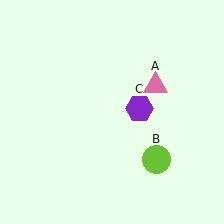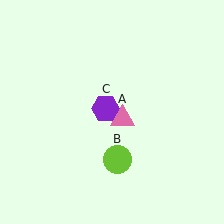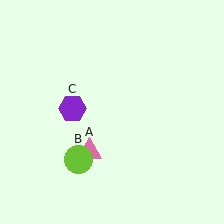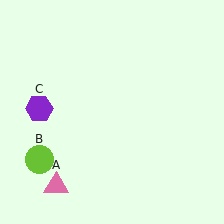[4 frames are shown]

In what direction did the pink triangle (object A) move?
The pink triangle (object A) moved down and to the left.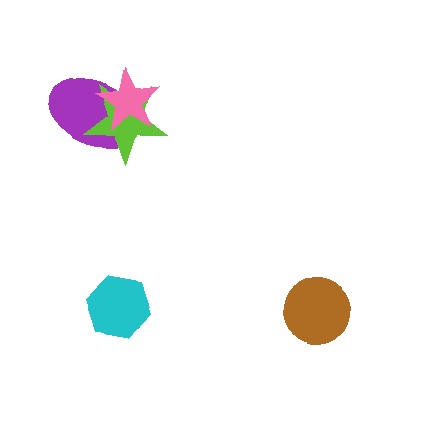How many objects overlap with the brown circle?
0 objects overlap with the brown circle.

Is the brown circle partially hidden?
No, no other shape covers it.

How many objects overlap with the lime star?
2 objects overlap with the lime star.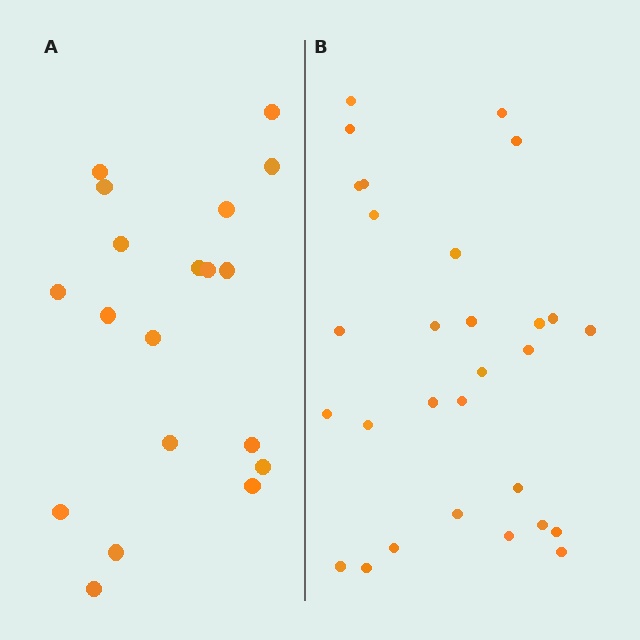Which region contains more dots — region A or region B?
Region B (the right region) has more dots.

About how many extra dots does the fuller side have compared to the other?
Region B has roughly 10 or so more dots than region A.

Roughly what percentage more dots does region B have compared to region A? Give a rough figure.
About 55% more.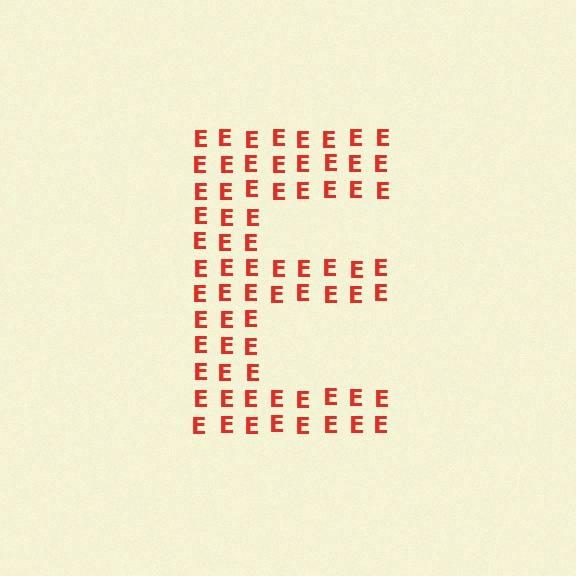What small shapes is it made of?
It is made of small letter E's.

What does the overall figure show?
The overall figure shows the letter E.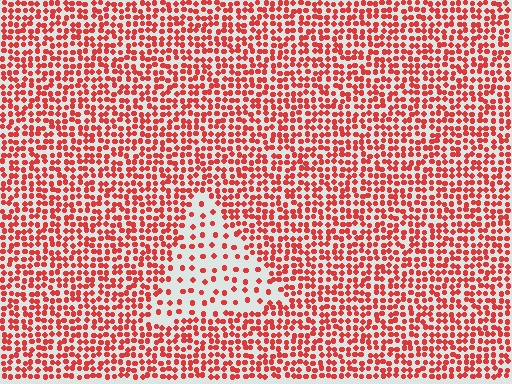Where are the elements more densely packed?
The elements are more densely packed outside the triangle boundary.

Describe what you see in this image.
The image contains small red elements arranged at two different densities. A triangle-shaped region is visible where the elements are less densely packed than the surrounding area.